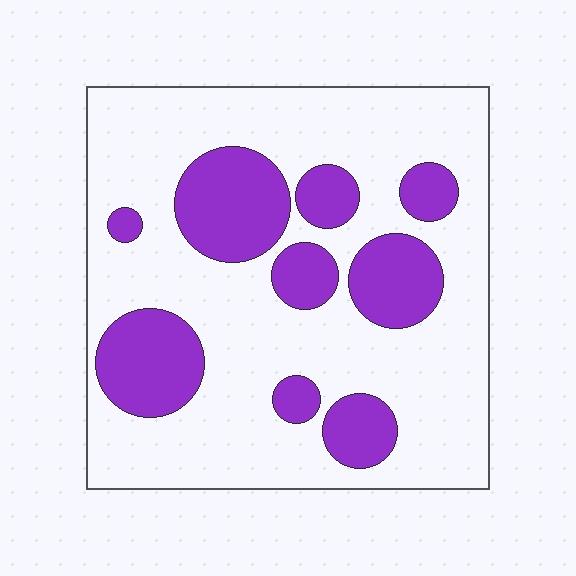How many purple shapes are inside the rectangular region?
9.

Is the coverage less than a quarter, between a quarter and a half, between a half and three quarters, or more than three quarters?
Between a quarter and a half.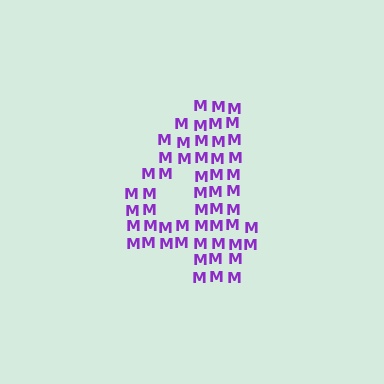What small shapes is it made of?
It is made of small letter M's.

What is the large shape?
The large shape is the digit 4.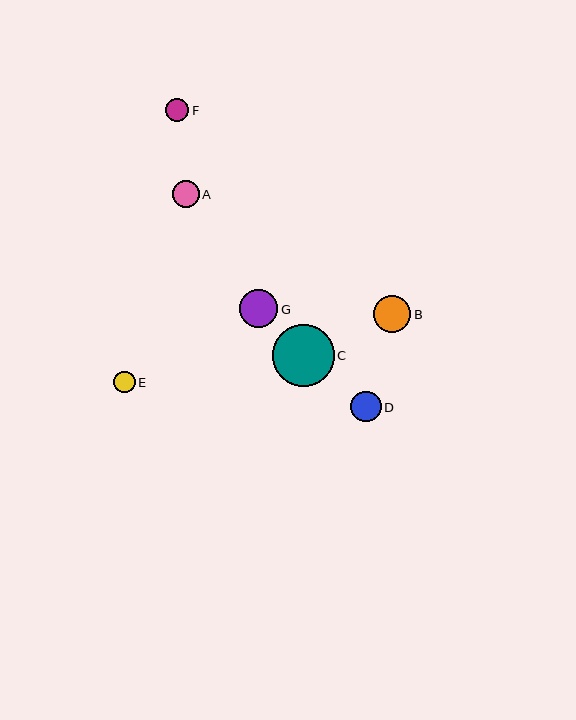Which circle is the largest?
Circle C is the largest with a size of approximately 61 pixels.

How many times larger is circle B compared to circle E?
Circle B is approximately 1.7 times the size of circle E.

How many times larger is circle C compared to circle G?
Circle C is approximately 1.6 times the size of circle G.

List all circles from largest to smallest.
From largest to smallest: C, G, B, D, A, F, E.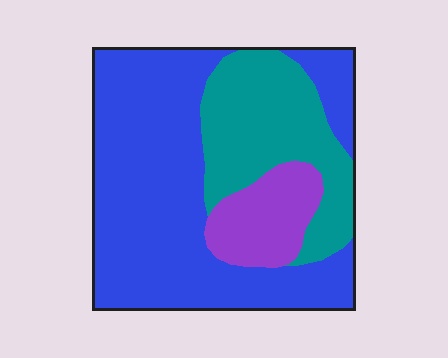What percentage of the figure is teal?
Teal takes up about one quarter (1/4) of the figure.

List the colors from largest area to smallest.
From largest to smallest: blue, teal, purple.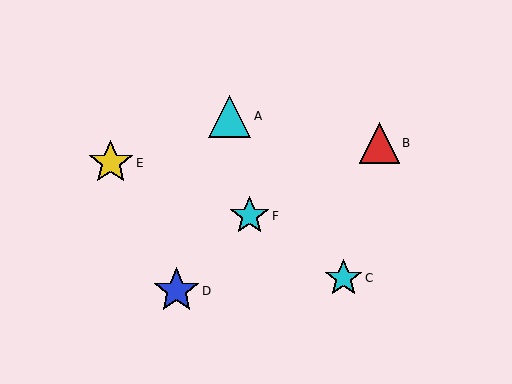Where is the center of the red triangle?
The center of the red triangle is at (379, 143).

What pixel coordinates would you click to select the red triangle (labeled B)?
Click at (379, 143) to select the red triangle B.